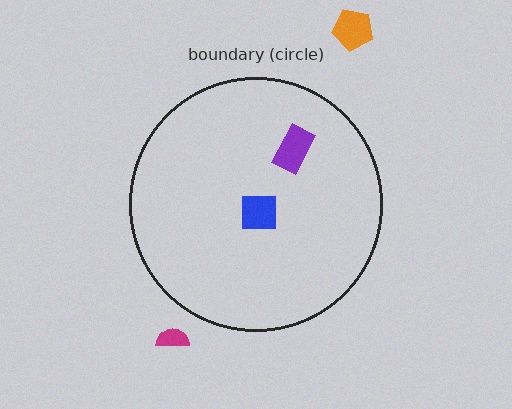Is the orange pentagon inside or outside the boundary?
Outside.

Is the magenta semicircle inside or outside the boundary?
Outside.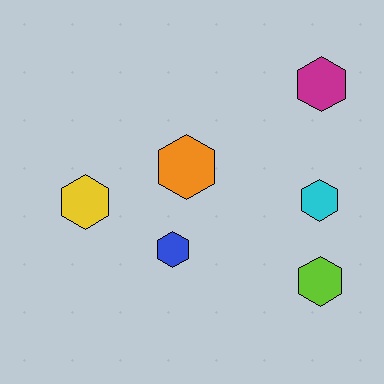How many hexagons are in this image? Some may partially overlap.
There are 6 hexagons.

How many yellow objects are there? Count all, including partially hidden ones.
There is 1 yellow object.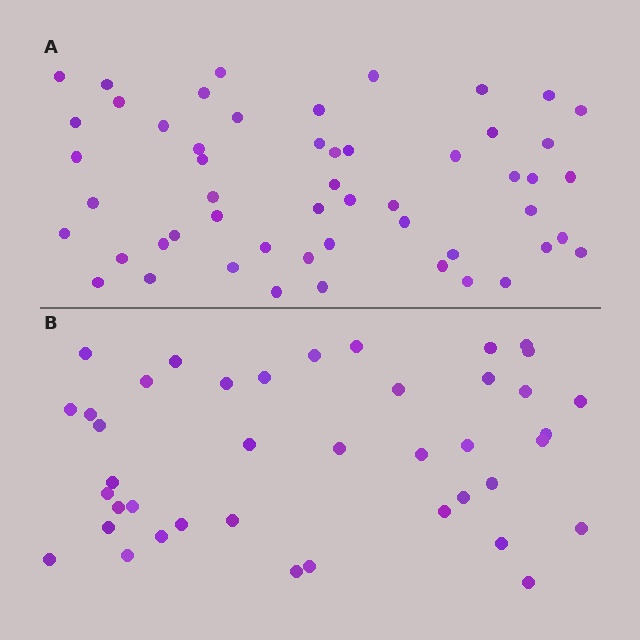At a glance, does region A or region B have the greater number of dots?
Region A (the top region) has more dots.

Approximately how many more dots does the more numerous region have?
Region A has roughly 12 or so more dots than region B.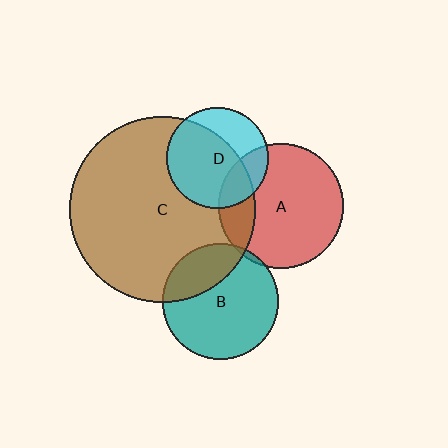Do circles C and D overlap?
Yes.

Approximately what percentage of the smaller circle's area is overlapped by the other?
Approximately 65%.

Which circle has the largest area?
Circle C (brown).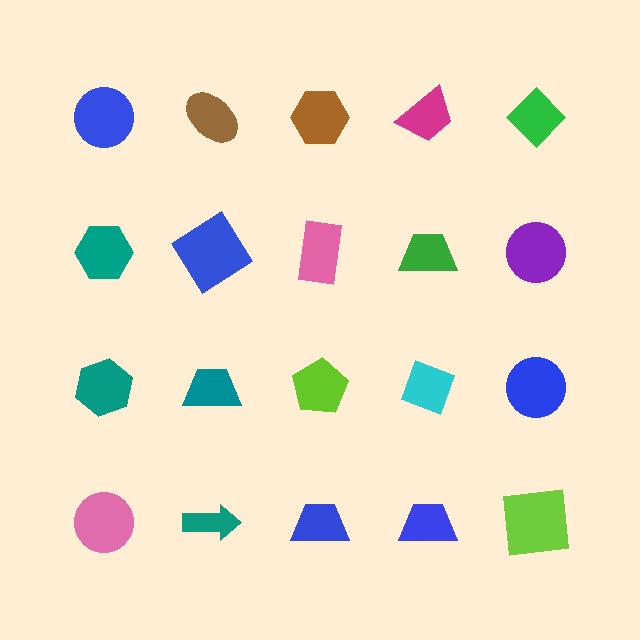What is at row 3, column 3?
A lime pentagon.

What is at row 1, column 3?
A brown hexagon.